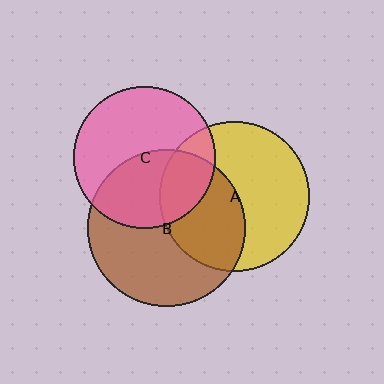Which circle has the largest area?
Circle B (brown).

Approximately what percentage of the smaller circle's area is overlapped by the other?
Approximately 40%.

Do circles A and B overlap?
Yes.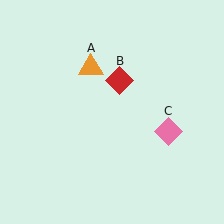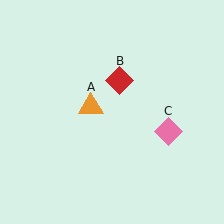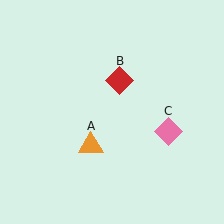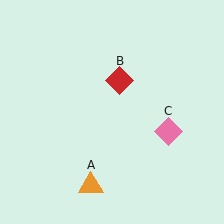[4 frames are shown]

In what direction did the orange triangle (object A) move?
The orange triangle (object A) moved down.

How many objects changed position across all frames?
1 object changed position: orange triangle (object A).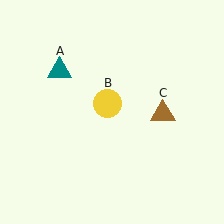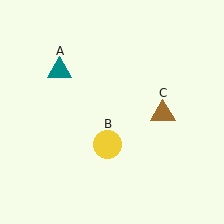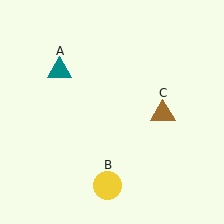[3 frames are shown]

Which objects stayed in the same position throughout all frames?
Teal triangle (object A) and brown triangle (object C) remained stationary.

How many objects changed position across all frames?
1 object changed position: yellow circle (object B).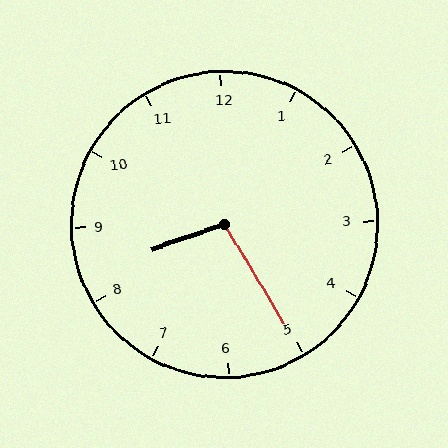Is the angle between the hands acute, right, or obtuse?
It is obtuse.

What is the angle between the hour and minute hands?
Approximately 102 degrees.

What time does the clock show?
8:25.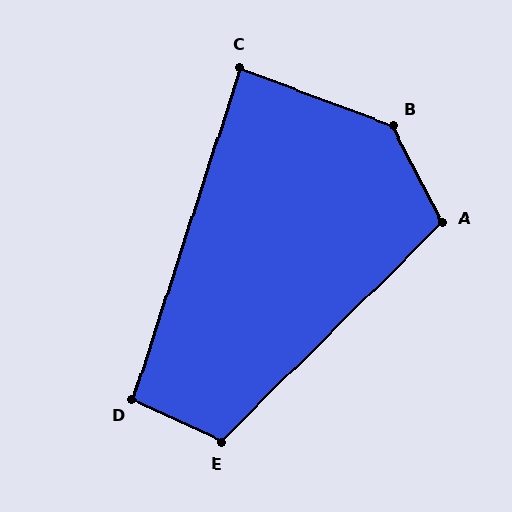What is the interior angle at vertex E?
Approximately 109 degrees (obtuse).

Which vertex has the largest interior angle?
B, at approximately 138 degrees.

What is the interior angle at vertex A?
Approximately 108 degrees (obtuse).